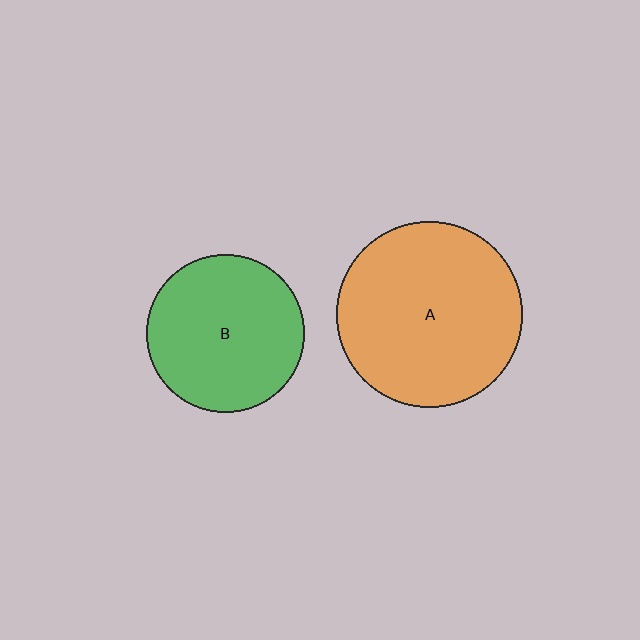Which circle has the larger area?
Circle A (orange).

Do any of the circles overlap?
No, none of the circles overlap.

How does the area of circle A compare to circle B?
Approximately 1.4 times.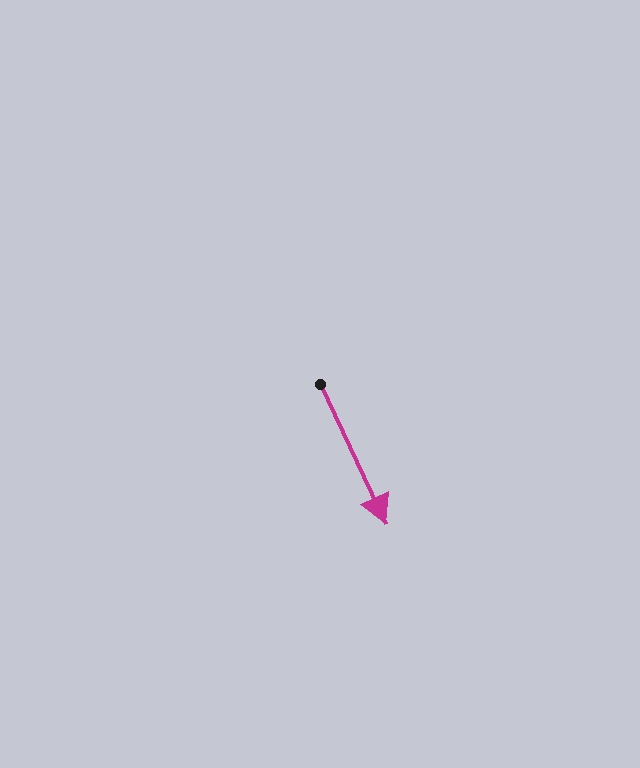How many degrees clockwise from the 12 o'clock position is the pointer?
Approximately 155 degrees.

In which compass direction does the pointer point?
Southeast.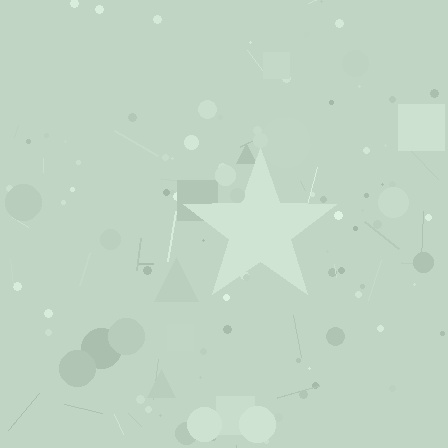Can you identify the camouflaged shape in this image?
The camouflaged shape is a star.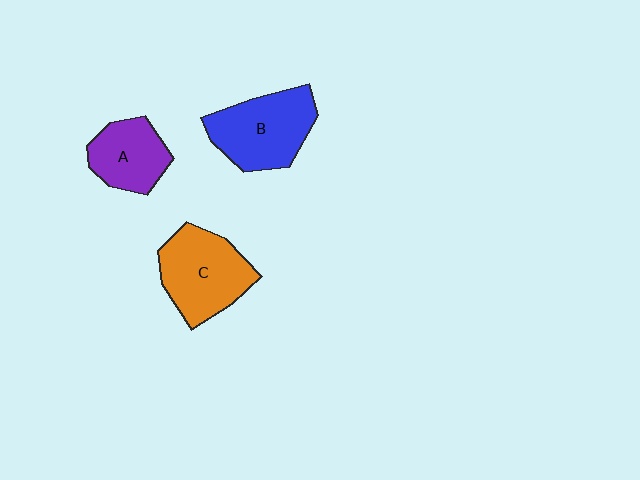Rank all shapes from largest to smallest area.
From largest to smallest: C (orange), B (blue), A (purple).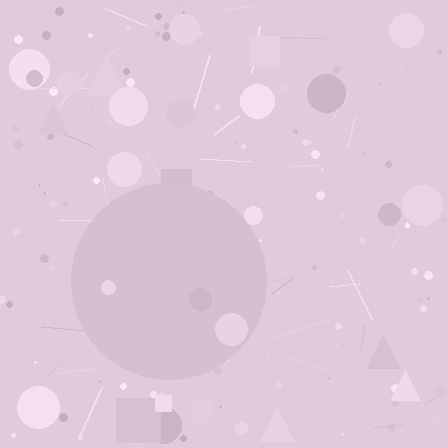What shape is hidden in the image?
A circle is hidden in the image.